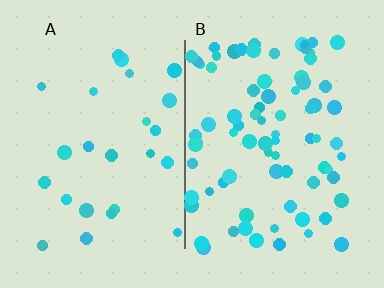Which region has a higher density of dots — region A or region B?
B (the right).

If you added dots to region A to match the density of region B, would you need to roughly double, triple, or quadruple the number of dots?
Approximately triple.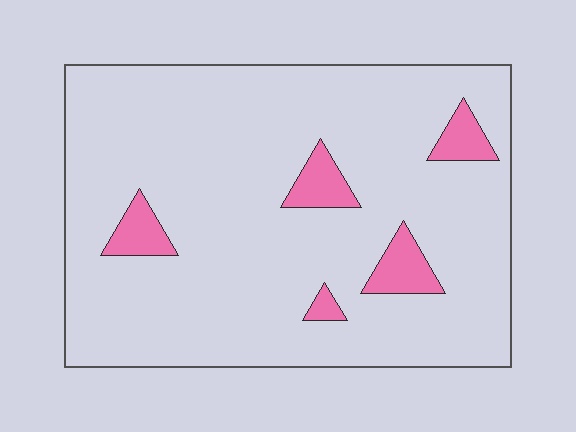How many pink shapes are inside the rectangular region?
5.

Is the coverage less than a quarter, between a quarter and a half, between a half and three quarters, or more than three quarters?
Less than a quarter.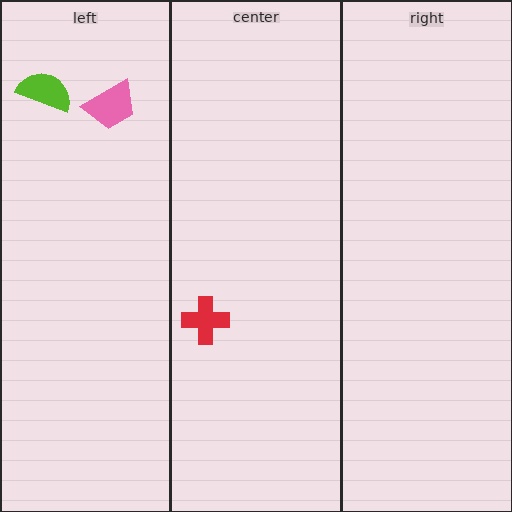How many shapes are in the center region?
1.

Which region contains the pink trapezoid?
The left region.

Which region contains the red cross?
The center region.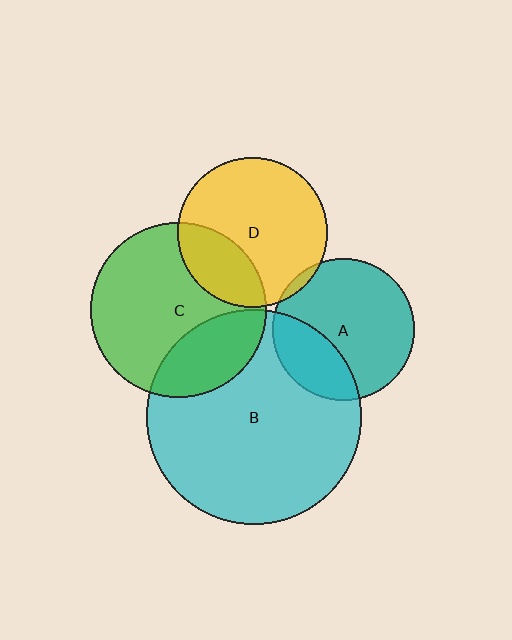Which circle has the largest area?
Circle B (cyan).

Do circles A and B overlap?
Yes.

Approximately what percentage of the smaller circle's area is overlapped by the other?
Approximately 30%.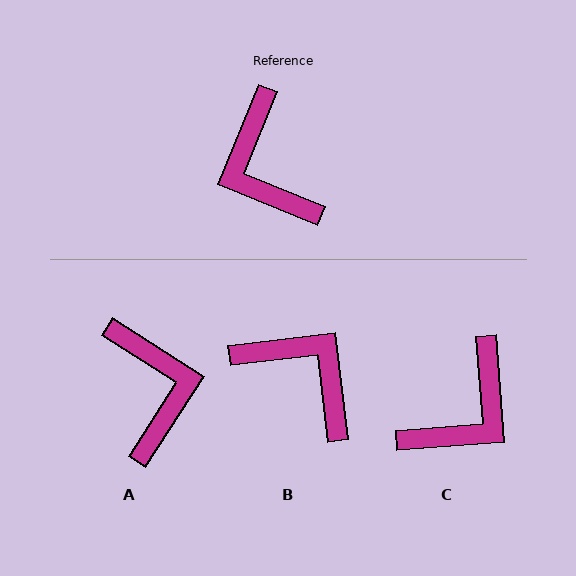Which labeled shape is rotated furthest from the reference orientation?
A, about 170 degrees away.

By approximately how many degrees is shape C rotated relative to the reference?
Approximately 117 degrees counter-clockwise.